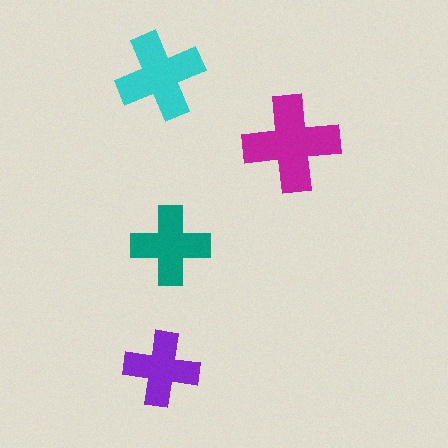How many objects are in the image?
There are 4 objects in the image.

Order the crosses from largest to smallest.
the magenta one, the cyan one, the teal one, the purple one.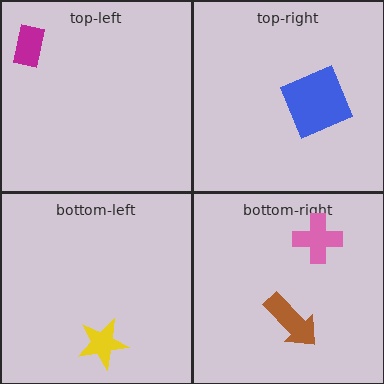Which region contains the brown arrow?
The bottom-right region.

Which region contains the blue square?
The top-right region.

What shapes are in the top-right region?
The blue square.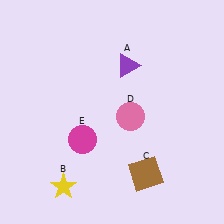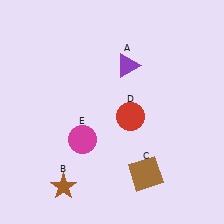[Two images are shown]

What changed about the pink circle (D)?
In Image 1, D is pink. In Image 2, it changed to red.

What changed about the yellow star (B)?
In Image 1, B is yellow. In Image 2, it changed to brown.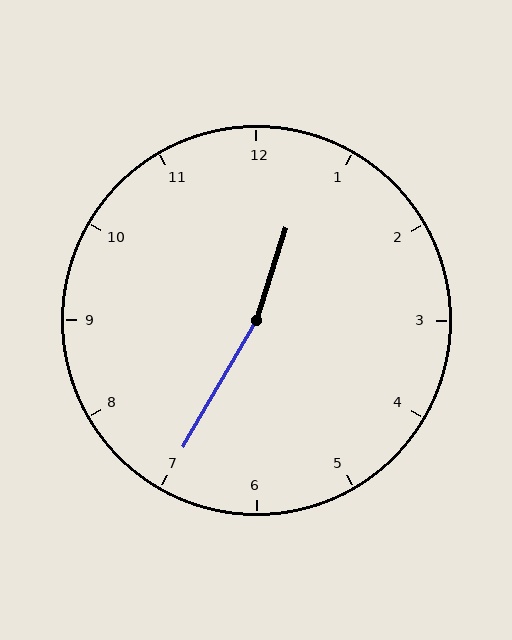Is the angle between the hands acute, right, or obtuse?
It is obtuse.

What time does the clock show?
12:35.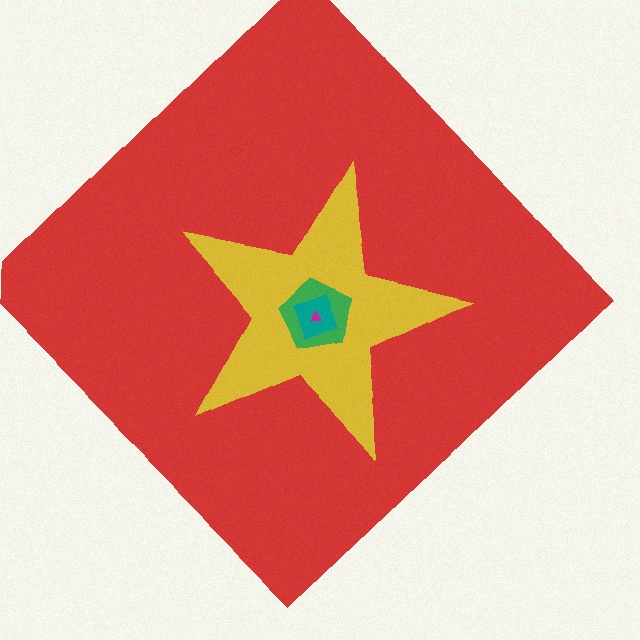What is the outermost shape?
The red diamond.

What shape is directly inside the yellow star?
The green pentagon.